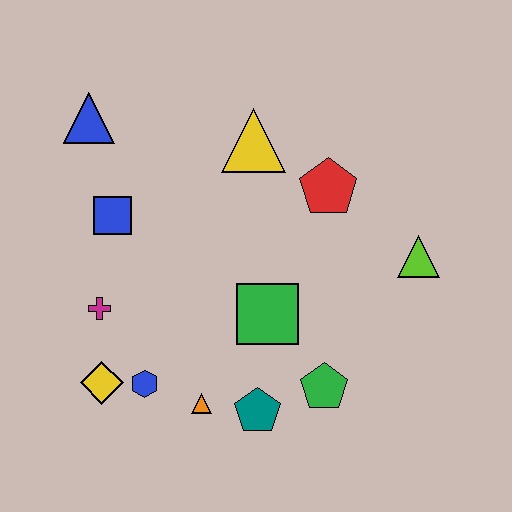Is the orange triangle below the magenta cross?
Yes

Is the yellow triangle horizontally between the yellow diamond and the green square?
Yes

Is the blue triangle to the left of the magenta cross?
Yes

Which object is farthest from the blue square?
The lime triangle is farthest from the blue square.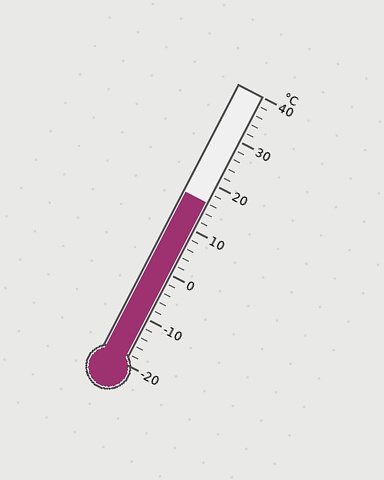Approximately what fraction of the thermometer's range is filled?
The thermometer is filled to approximately 60% of its range.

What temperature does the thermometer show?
The thermometer shows approximately 16°C.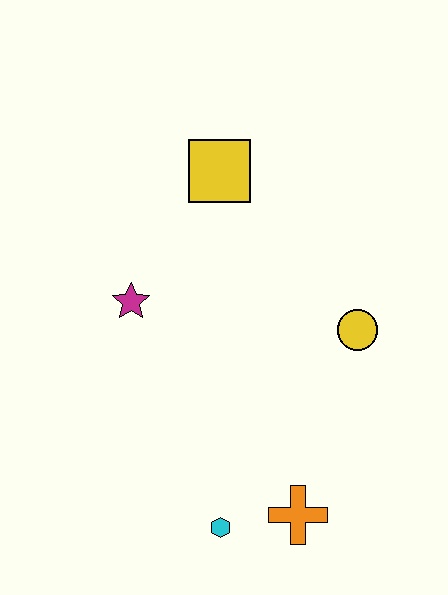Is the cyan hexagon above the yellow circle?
No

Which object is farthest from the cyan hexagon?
The yellow square is farthest from the cyan hexagon.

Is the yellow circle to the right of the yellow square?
Yes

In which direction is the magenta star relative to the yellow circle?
The magenta star is to the left of the yellow circle.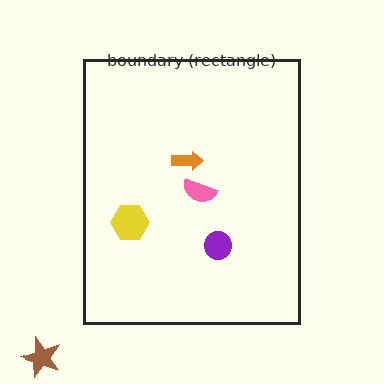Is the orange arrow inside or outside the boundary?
Inside.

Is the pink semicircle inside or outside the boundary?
Inside.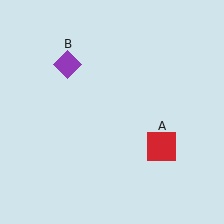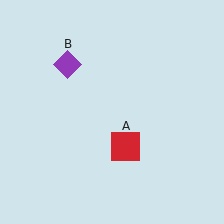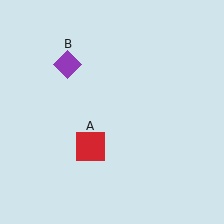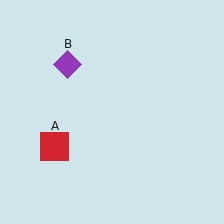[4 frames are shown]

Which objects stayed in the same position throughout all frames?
Purple diamond (object B) remained stationary.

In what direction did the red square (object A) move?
The red square (object A) moved left.